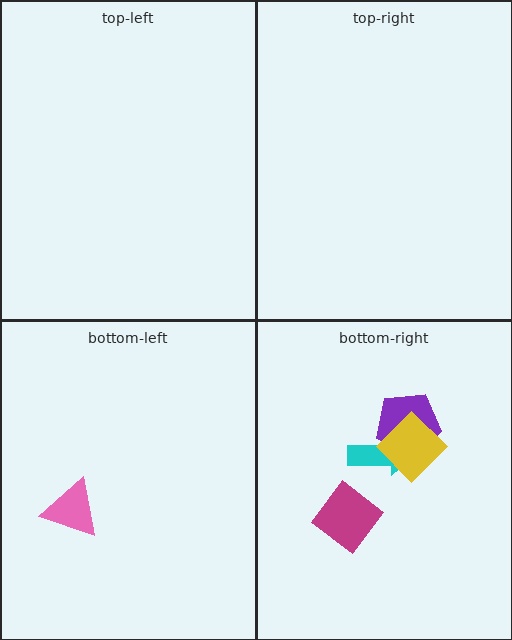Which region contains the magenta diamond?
The bottom-right region.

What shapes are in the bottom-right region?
The magenta diamond, the cyan arrow, the purple pentagon, the yellow diamond.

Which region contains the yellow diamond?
The bottom-right region.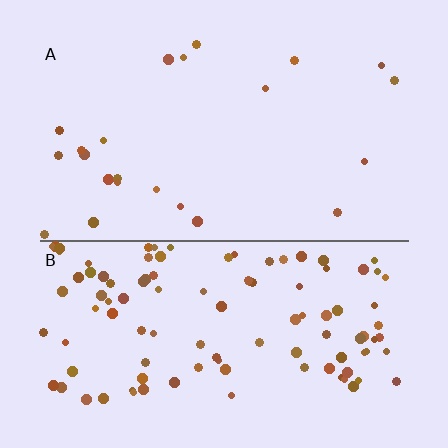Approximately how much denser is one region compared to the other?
Approximately 4.8× — region B over region A.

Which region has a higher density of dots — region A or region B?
B (the bottom).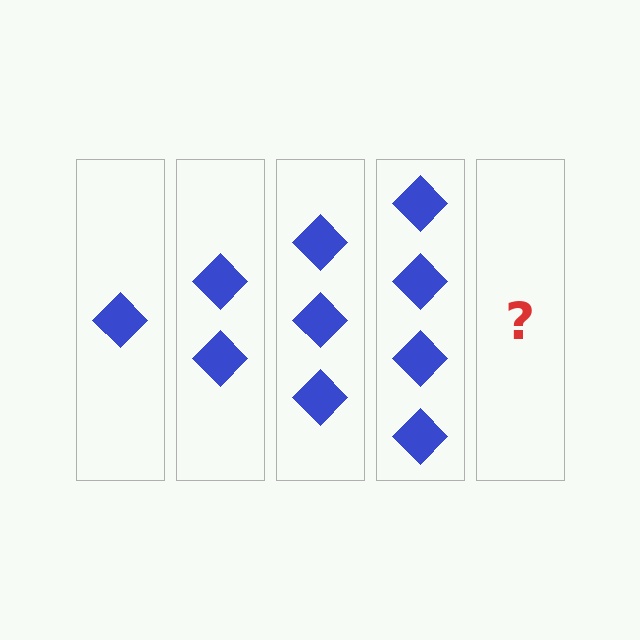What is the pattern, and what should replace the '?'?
The pattern is that each step adds one more diamond. The '?' should be 5 diamonds.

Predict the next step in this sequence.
The next step is 5 diamonds.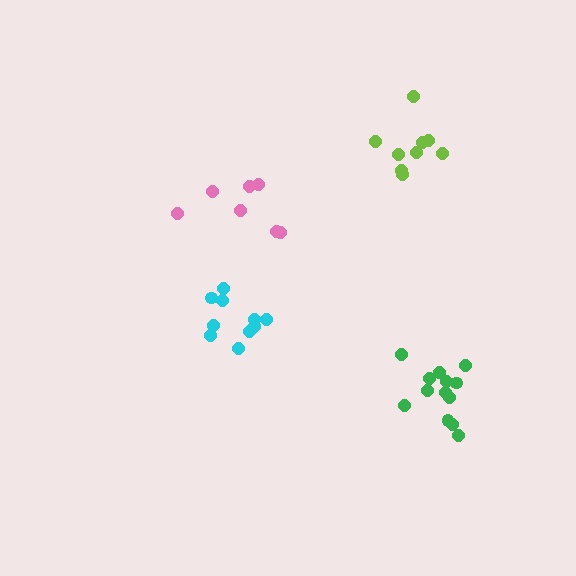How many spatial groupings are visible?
There are 4 spatial groupings.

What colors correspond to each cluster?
The clusters are colored: green, pink, cyan, lime.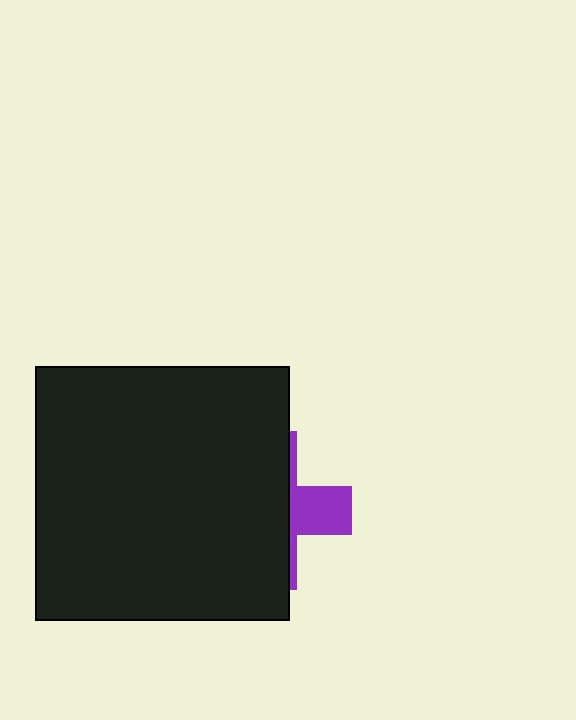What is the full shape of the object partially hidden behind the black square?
The partially hidden object is a purple cross.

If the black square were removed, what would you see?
You would see the complete purple cross.